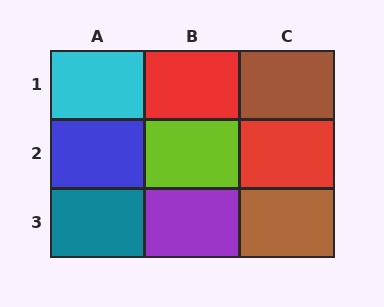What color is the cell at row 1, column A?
Cyan.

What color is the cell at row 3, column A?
Teal.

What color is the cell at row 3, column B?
Purple.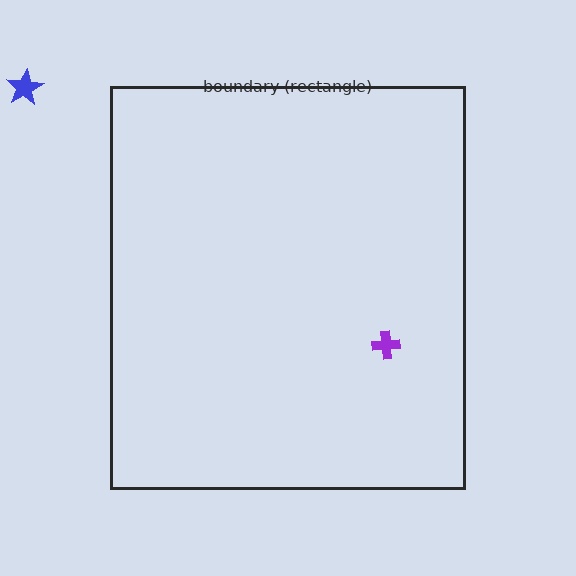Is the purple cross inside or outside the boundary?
Inside.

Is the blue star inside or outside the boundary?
Outside.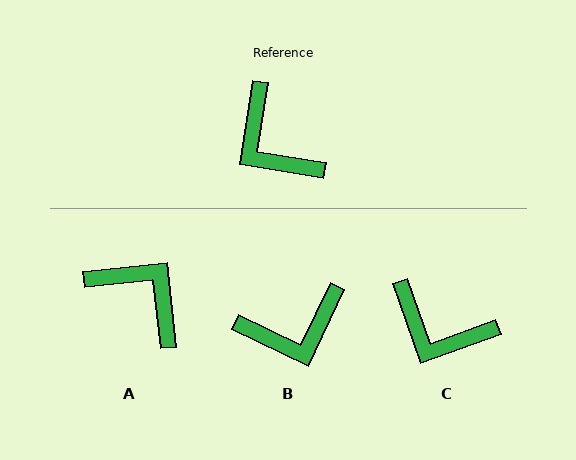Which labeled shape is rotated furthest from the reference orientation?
A, about 165 degrees away.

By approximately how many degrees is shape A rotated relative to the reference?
Approximately 165 degrees clockwise.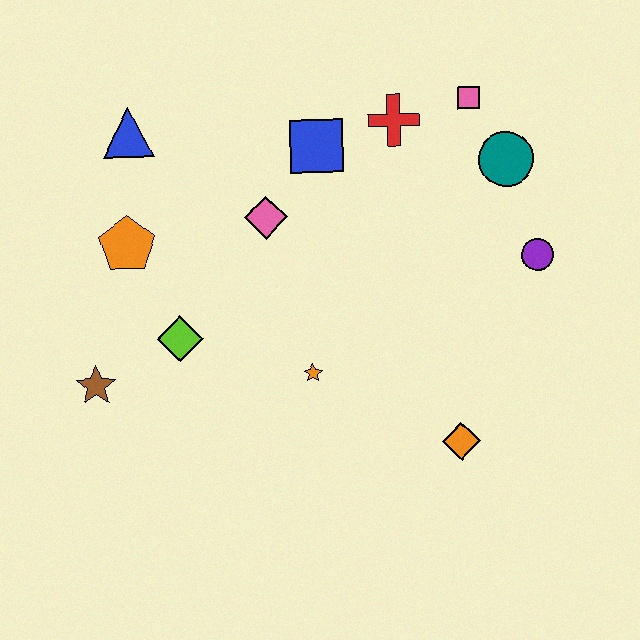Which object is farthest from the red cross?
The brown star is farthest from the red cross.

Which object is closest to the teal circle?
The pink square is closest to the teal circle.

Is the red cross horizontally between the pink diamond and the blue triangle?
No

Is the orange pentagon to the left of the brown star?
No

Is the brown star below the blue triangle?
Yes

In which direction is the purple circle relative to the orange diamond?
The purple circle is above the orange diamond.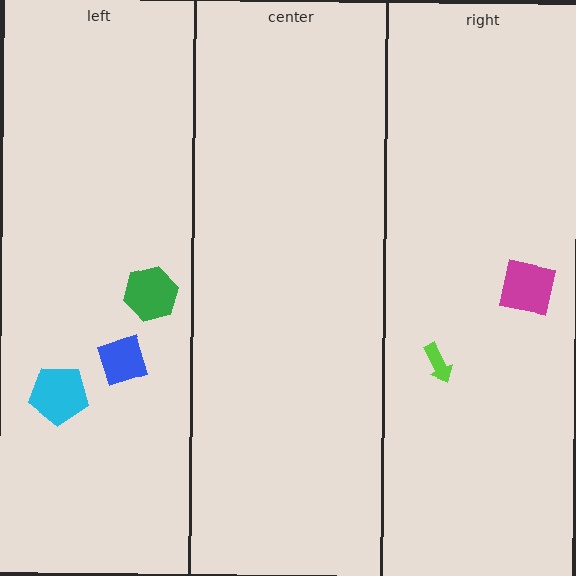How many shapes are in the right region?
2.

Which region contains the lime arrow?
The right region.